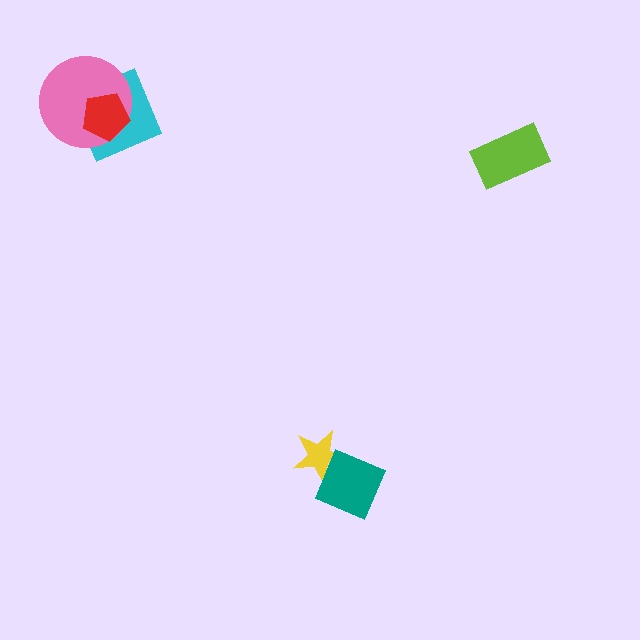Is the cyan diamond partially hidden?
Yes, it is partially covered by another shape.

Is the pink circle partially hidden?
Yes, it is partially covered by another shape.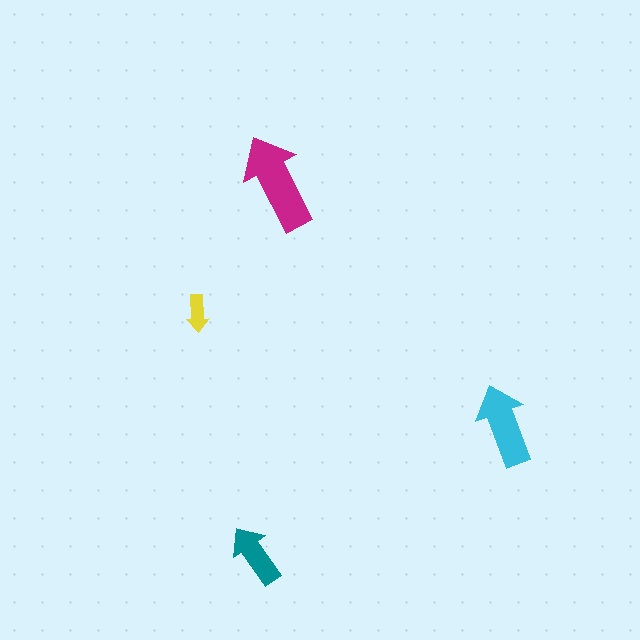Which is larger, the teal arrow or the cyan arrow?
The cyan one.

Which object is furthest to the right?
The cyan arrow is rightmost.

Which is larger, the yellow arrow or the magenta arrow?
The magenta one.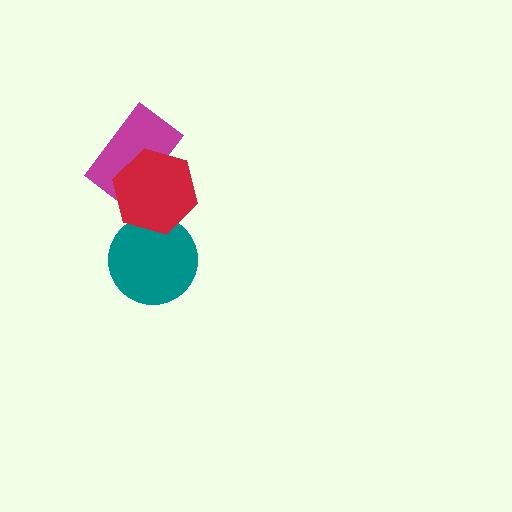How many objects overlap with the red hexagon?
2 objects overlap with the red hexagon.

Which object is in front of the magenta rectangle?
The red hexagon is in front of the magenta rectangle.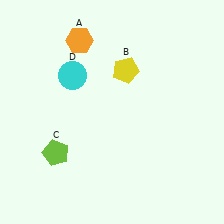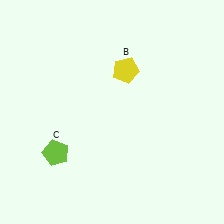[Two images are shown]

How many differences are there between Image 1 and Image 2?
There are 2 differences between the two images.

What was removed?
The orange hexagon (A), the cyan circle (D) were removed in Image 2.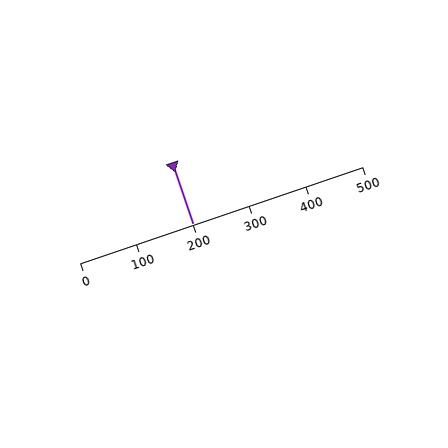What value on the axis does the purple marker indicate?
The marker indicates approximately 200.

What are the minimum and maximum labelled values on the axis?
The axis runs from 0 to 500.